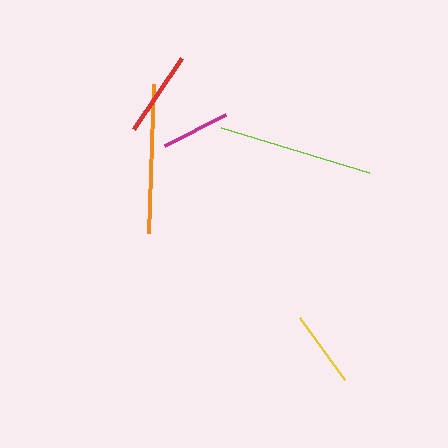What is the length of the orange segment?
The orange segment is approximately 149 pixels long.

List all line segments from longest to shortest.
From longest to shortest: lime, orange, red, yellow, magenta.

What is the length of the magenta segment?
The magenta segment is approximately 69 pixels long.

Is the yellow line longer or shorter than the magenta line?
The yellow line is longer than the magenta line.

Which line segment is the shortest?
The magenta line is the shortest at approximately 69 pixels.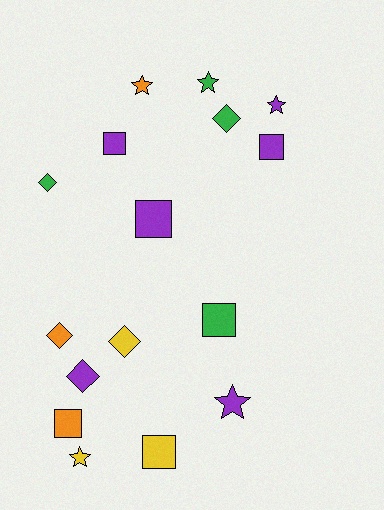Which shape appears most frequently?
Square, with 6 objects.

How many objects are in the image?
There are 16 objects.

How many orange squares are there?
There is 1 orange square.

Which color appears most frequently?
Purple, with 6 objects.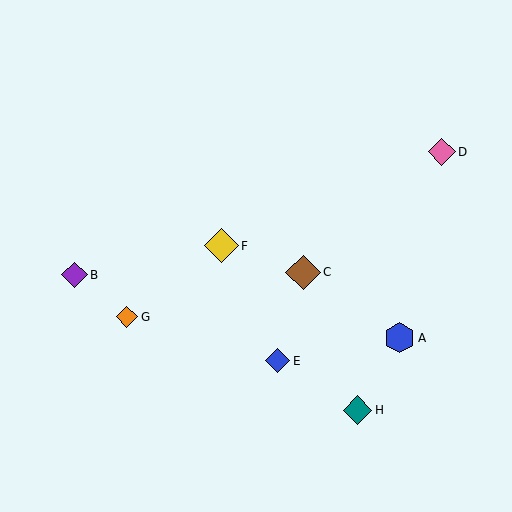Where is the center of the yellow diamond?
The center of the yellow diamond is at (221, 246).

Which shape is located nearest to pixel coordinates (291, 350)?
The blue diamond (labeled E) at (278, 361) is nearest to that location.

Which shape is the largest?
The brown diamond (labeled C) is the largest.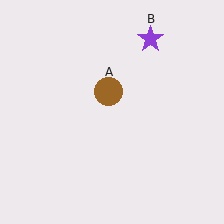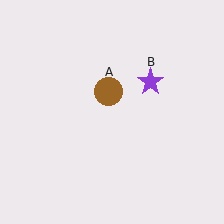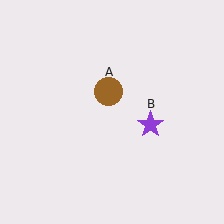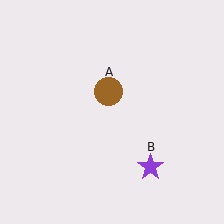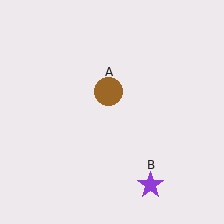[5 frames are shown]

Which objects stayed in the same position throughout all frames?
Brown circle (object A) remained stationary.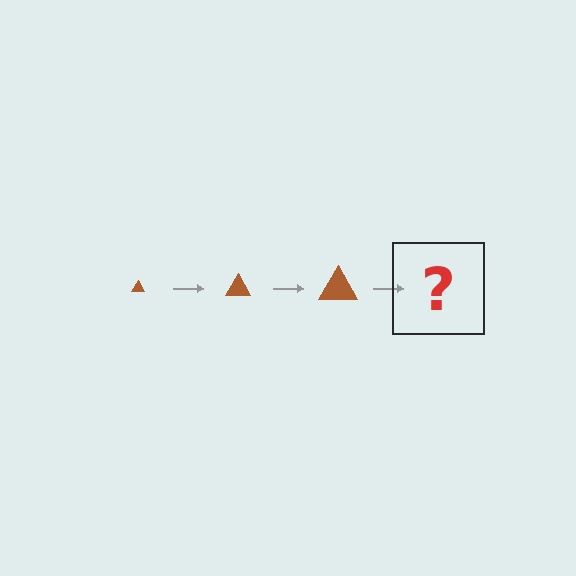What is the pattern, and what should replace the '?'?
The pattern is that the triangle gets progressively larger each step. The '?' should be a brown triangle, larger than the previous one.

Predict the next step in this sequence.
The next step is a brown triangle, larger than the previous one.